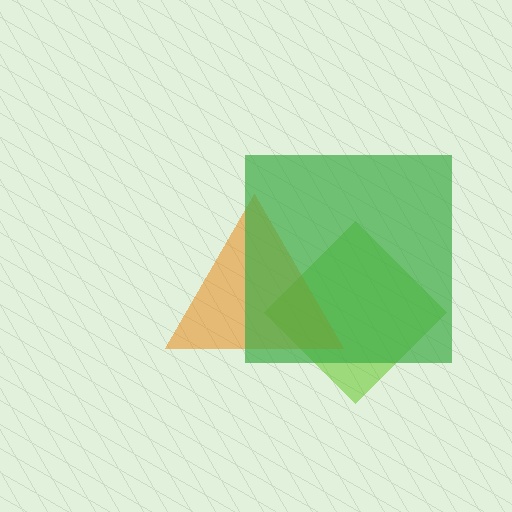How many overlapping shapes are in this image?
There are 3 overlapping shapes in the image.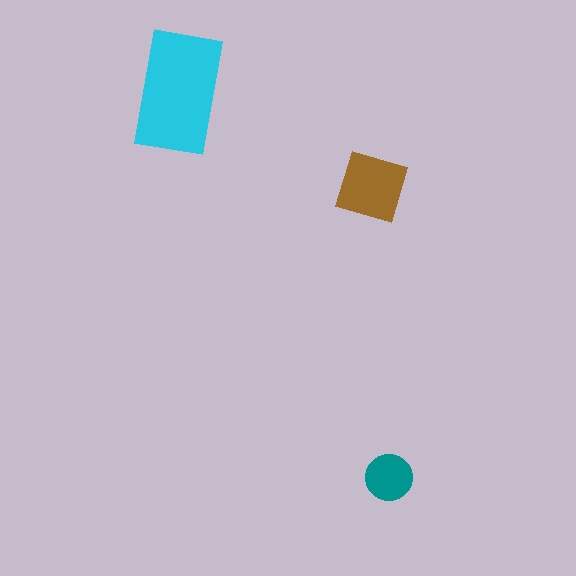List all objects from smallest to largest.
The teal circle, the brown square, the cyan rectangle.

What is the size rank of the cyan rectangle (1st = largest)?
1st.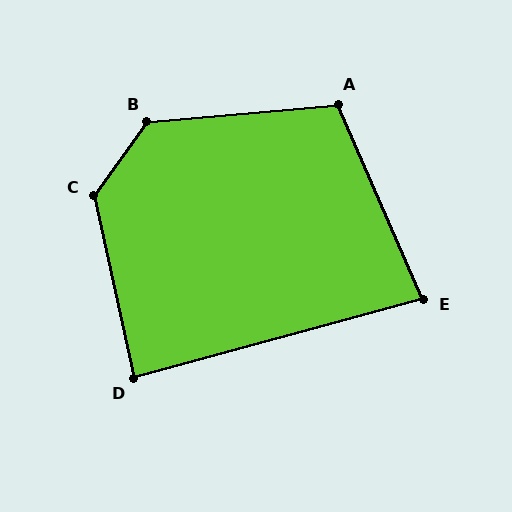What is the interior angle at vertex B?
Approximately 131 degrees (obtuse).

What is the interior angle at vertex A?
Approximately 108 degrees (obtuse).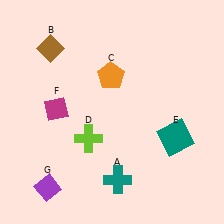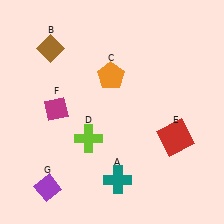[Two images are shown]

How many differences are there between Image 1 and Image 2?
There is 1 difference between the two images.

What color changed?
The square (E) changed from teal in Image 1 to red in Image 2.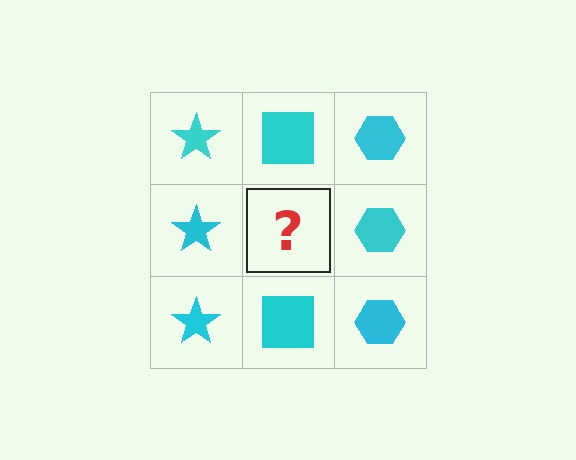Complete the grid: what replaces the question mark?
The question mark should be replaced with a cyan square.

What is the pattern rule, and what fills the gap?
The rule is that each column has a consistent shape. The gap should be filled with a cyan square.